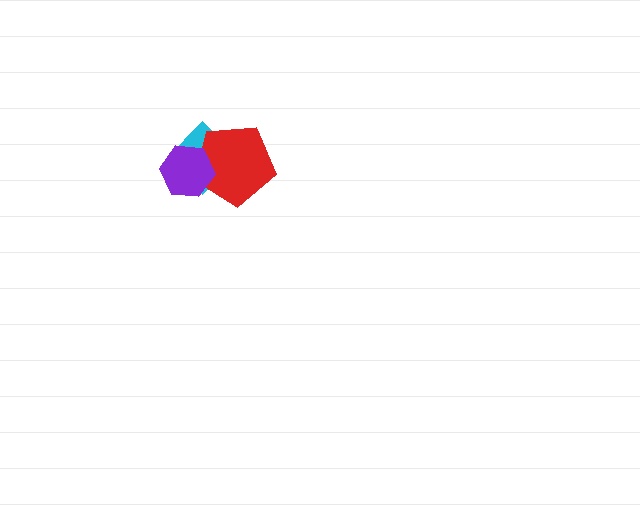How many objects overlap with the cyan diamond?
2 objects overlap with the cyan diamond.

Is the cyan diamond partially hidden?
Yes, it is partially covered by another shape.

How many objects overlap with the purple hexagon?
2 objects overlap with the purple hexagon.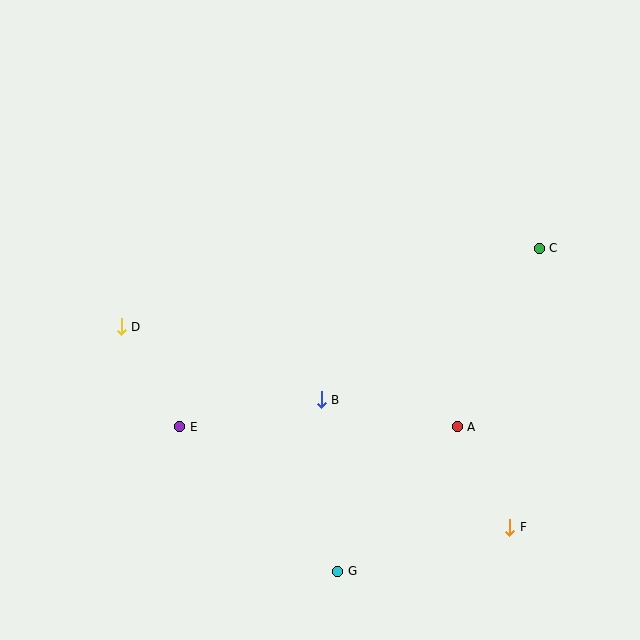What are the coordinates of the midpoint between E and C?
The midpoint between E and C is at (360, 337).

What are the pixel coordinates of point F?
Point F is at (510, 527).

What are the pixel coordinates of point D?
Point D is at (121, 327).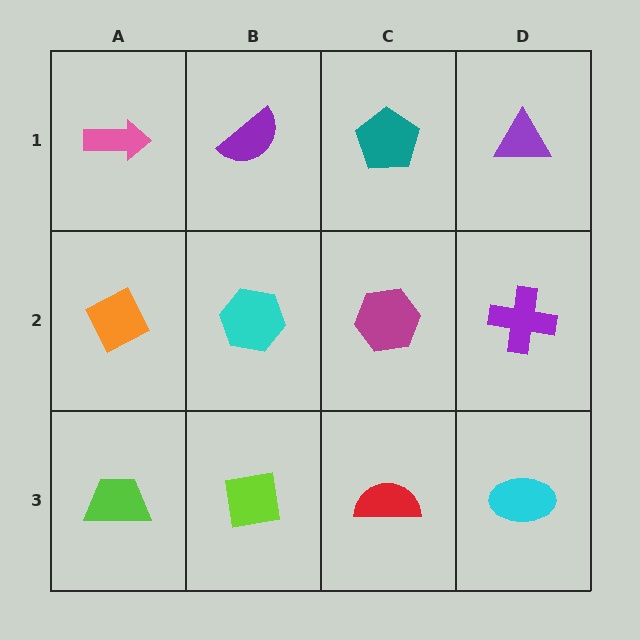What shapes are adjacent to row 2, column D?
A purple triangle (row 1, column D), a cyan ellipse (row 3, column D), a magenta hexagon (row 2, column C).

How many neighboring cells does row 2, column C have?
4.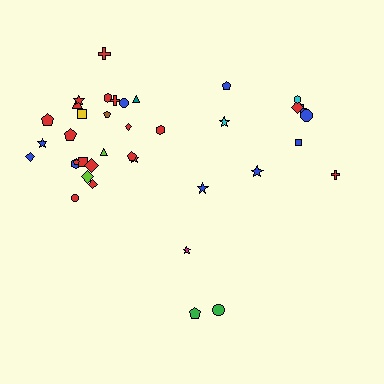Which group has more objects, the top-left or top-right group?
The top-left group.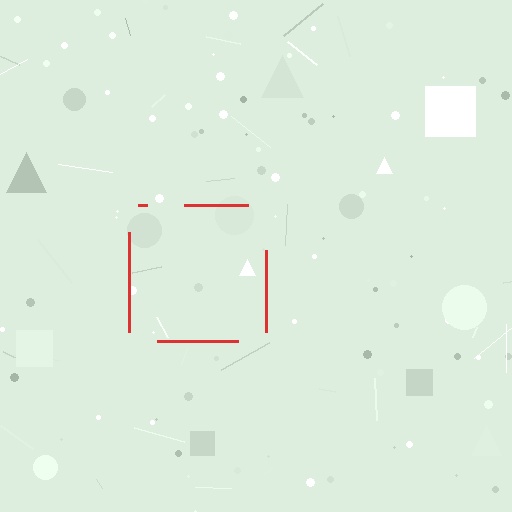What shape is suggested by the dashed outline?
The dashed outline suggests a square.